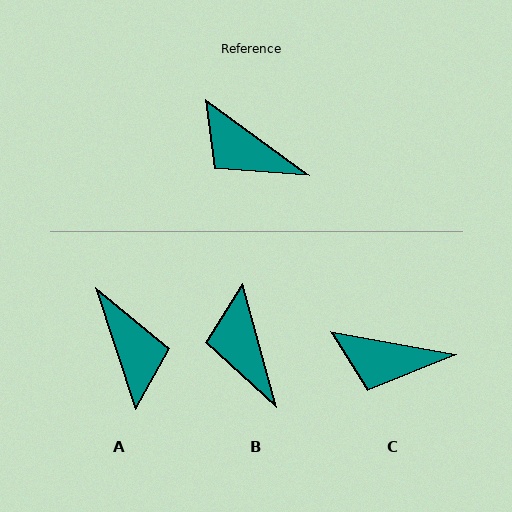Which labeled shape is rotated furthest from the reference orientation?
A, about 144 degrees away.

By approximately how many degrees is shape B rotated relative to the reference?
Approximately 39 degrees clockwise.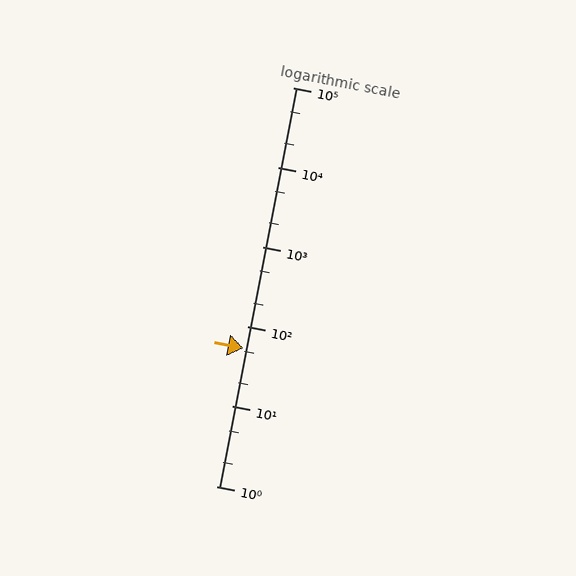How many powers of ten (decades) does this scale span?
The scale spans 5 decades, from 1 to 100000.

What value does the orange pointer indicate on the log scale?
The pointer indicates approximately 53.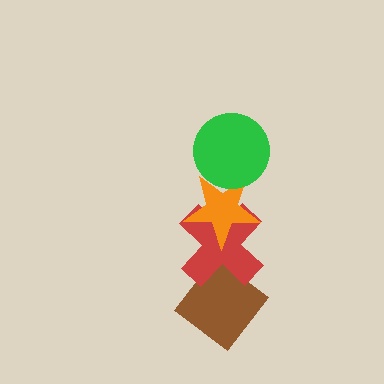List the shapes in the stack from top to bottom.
From top to bottom: the green circle, the orange star, the red cross, the brown diamond.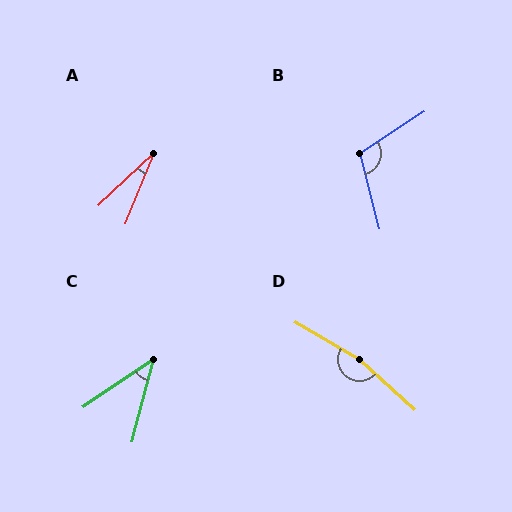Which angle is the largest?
D, at approximately 167 degrees.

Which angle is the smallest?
A, at approximately 24 degrees.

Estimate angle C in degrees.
Approximately 41 degrees.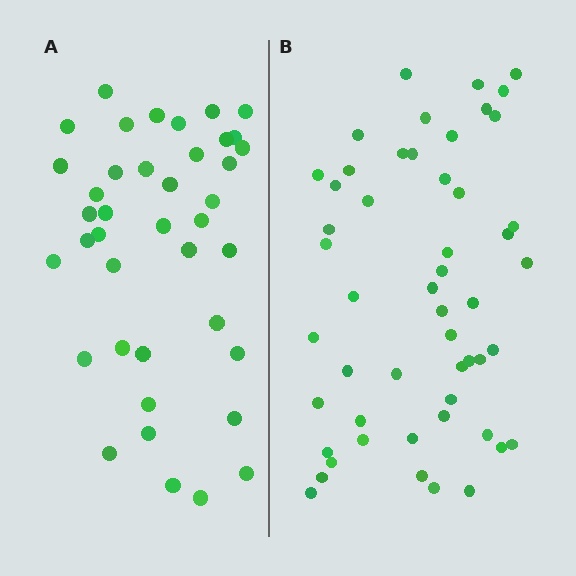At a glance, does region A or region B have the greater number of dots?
Region B (the right region) has more dots.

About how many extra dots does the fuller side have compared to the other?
Region B has roughly 12 or so more dots than region A.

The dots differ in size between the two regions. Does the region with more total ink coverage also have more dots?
No. Region A has more total ink coverage because its dots are larger, but region B actually contains more individual dots. Total area can be misleading — the number of items is what matters here.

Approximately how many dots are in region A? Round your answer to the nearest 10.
About 40 dots.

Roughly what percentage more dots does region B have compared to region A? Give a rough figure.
About 30% more.